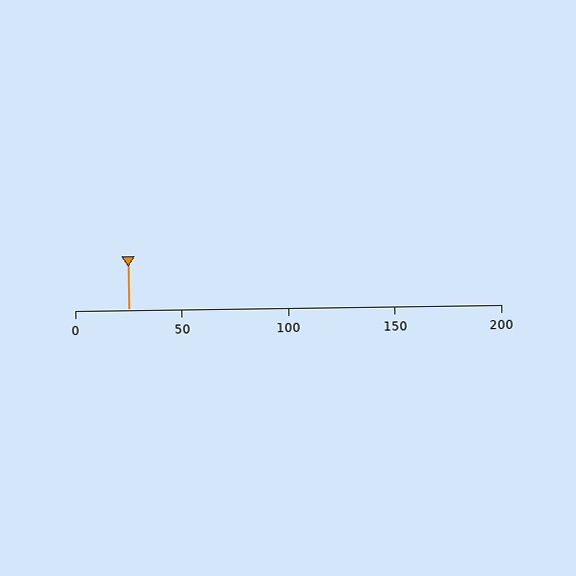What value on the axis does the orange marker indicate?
The marker indicates approximately 25.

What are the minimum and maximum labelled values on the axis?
The axis runs from 0 to 200.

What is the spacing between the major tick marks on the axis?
The major ticks are spaced 50 apart.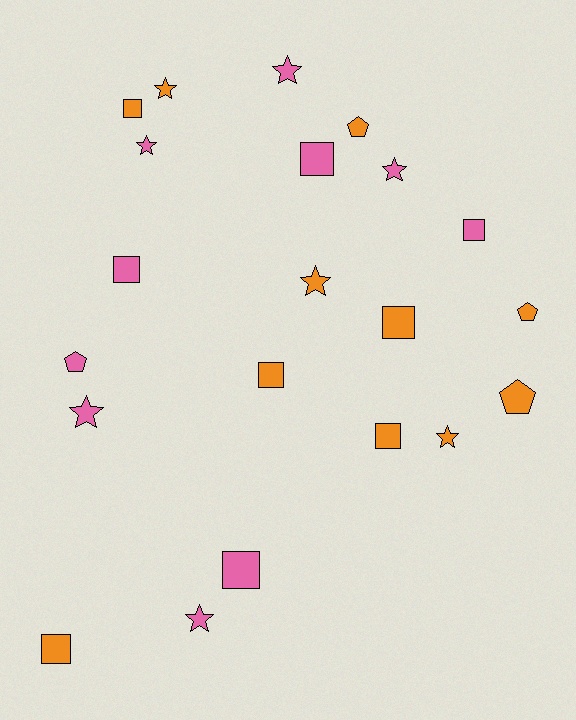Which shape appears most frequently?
Square, with 9 objects.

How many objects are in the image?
There are 21 objects.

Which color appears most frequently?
Orange, with 11 objects.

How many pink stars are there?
There are 5 pink stars.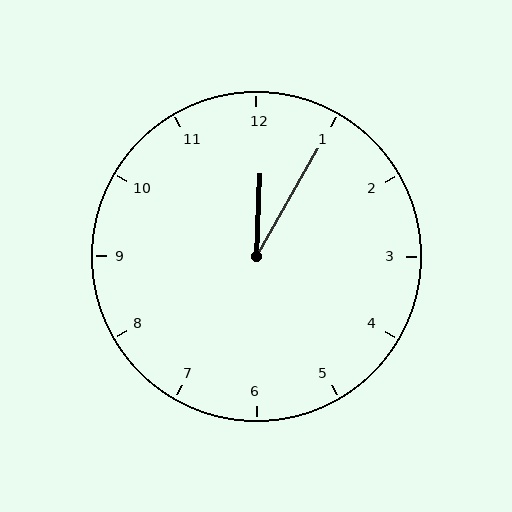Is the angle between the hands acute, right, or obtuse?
It is acute.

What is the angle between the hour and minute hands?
Approximately 28 degrees.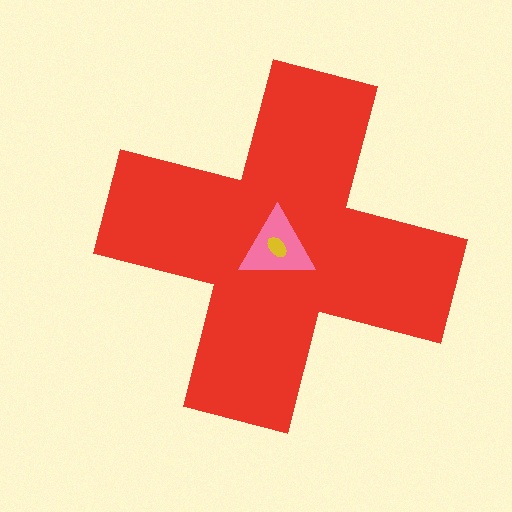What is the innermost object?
The yellow ellipse.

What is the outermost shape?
The red cross.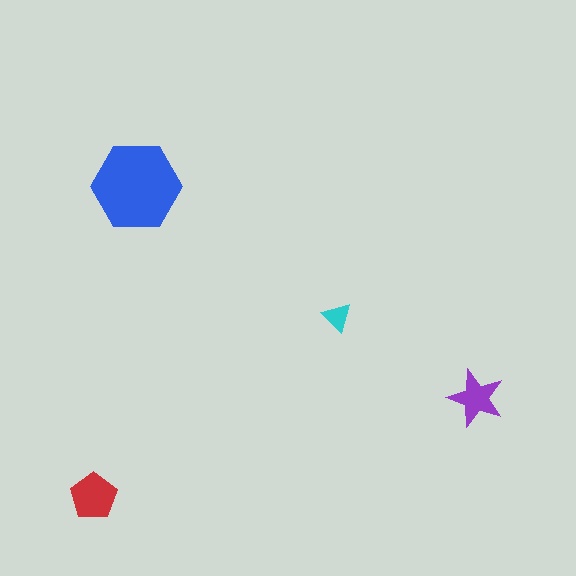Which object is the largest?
The blue hexagon.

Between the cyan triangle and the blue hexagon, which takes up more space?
The blue hexagon.